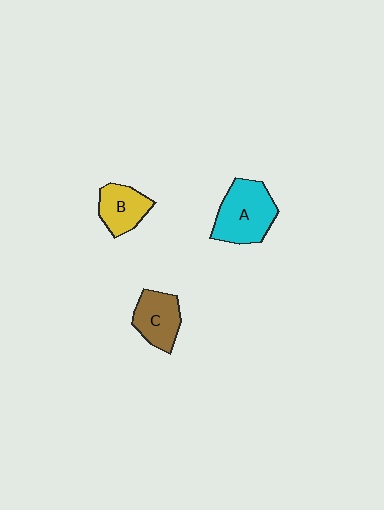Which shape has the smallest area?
Shape B (yellow).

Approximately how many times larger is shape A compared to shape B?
Approximately 1.6 times.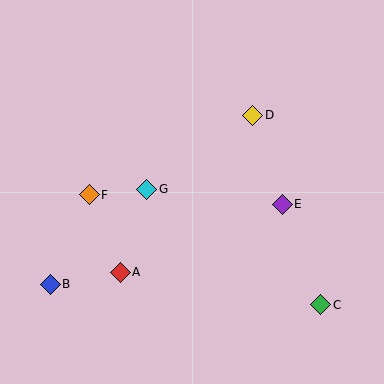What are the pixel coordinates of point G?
Point G is at (147, 189).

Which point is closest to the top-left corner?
Point F is closest to the top-left corner.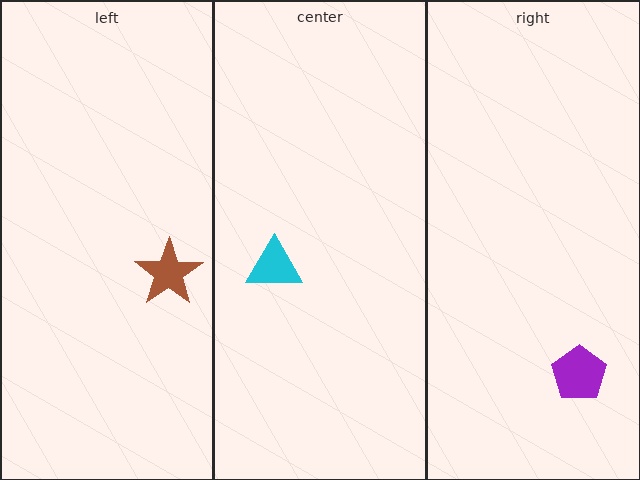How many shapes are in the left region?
1.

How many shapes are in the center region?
1.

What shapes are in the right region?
The purple pentagon.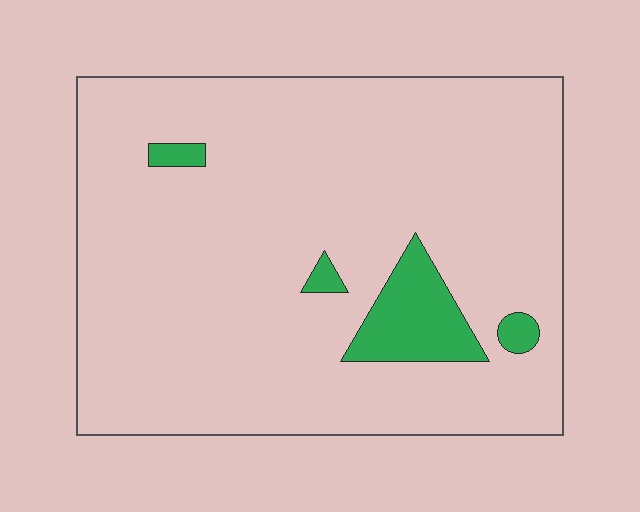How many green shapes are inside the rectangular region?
4.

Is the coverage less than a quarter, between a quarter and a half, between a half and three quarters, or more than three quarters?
Less than a quarter.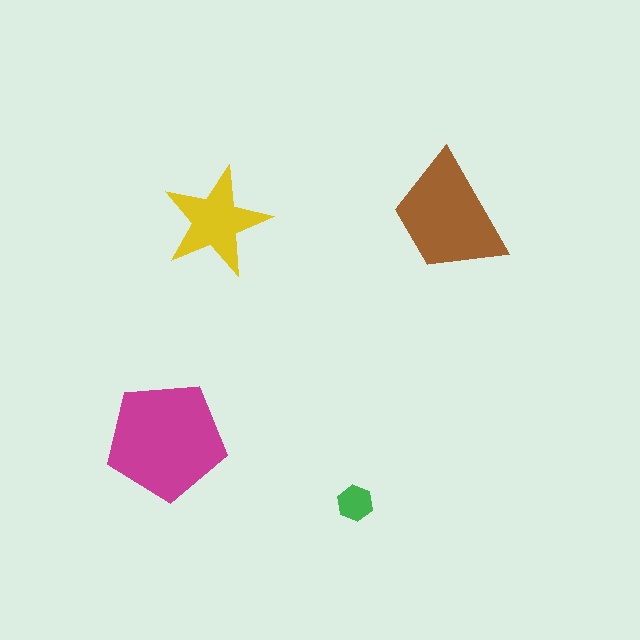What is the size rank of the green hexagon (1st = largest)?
4th.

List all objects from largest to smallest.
The magenta pentagon, the brown trapezoid, the yellow star, the green hexagon.